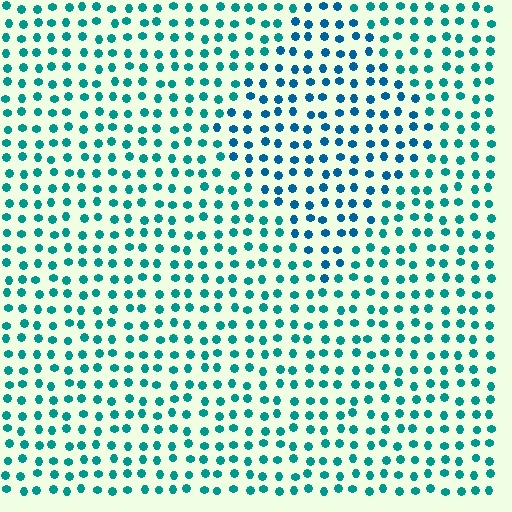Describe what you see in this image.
The image is filled with small teal elements in a uniform arrangement. A diamond-shaped region is visible where the elements are tinted to a slightly different hue, forming a subtle color boundary.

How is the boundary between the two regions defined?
The boundary is defined purely by a slight shift in hue (about 26 degrees). Spacing, size, and orientation are identical on both sides.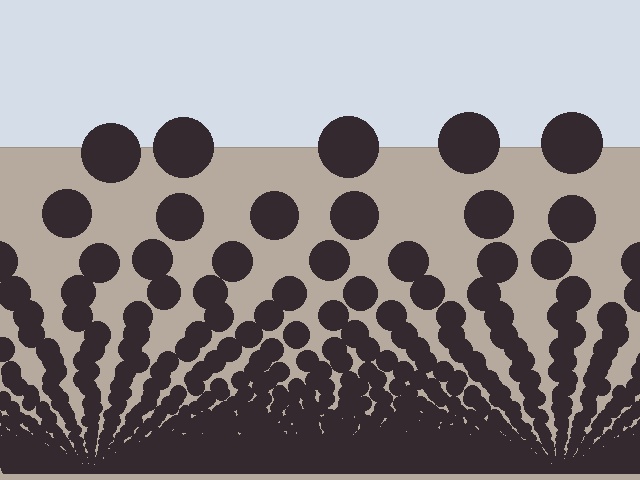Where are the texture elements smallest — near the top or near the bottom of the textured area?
Near the bottom.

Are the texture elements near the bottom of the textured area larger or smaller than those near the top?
Smaller. The gradient is inverted — elements near the bottom are smaller and denser.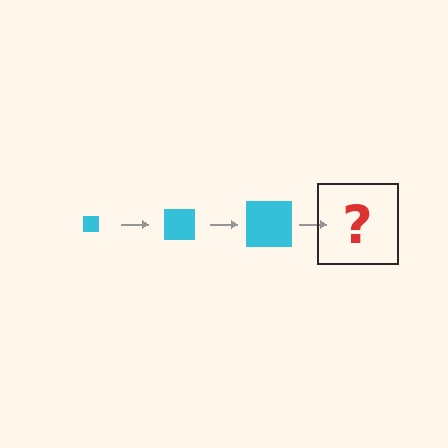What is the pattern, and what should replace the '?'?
The pattern is that the square gets progressively larger each step. The '?' should be a cyan square, larger than the previous one.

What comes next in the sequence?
The next element should be a cyan square, larger than the previous one.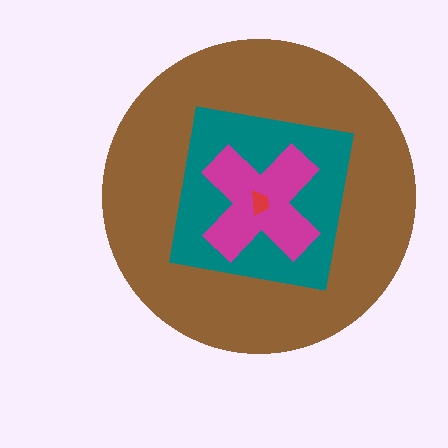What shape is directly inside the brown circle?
The teal square.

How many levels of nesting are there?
4.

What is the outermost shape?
The brown circle.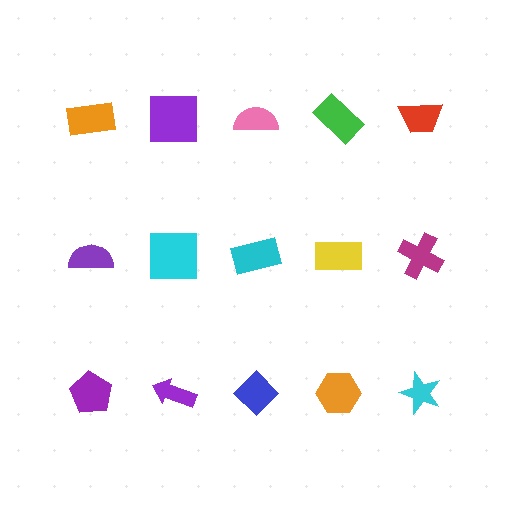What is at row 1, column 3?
A pink semicircle.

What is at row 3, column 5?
A cyan star.